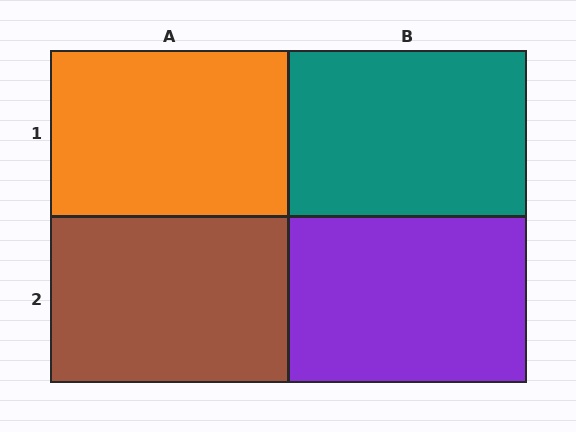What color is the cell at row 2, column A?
Brown.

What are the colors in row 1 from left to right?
Orange, teal.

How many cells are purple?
1 cell is purple.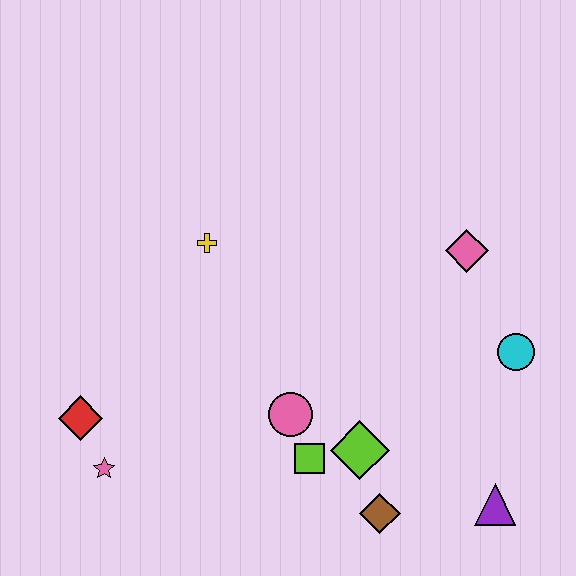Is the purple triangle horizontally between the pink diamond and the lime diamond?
No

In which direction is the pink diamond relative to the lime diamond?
The pink diamond is above the lime diamond.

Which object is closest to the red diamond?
The pink star is closest to the red diamond.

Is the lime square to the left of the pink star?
No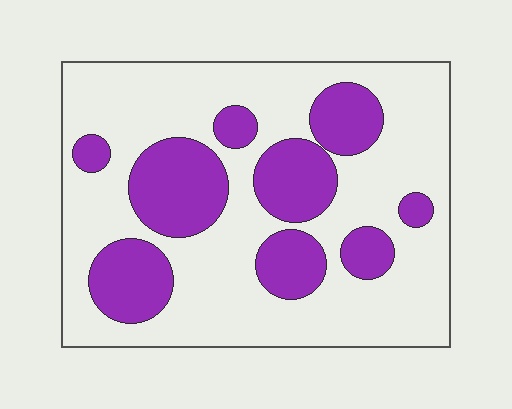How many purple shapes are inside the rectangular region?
9.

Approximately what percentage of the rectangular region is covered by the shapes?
Approximately 30%.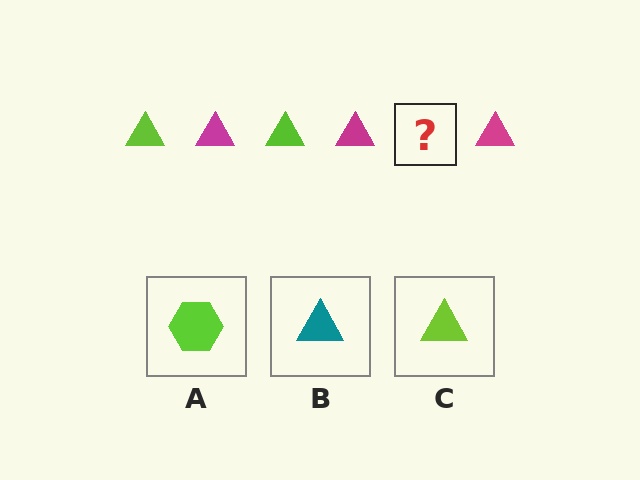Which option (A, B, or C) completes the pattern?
C.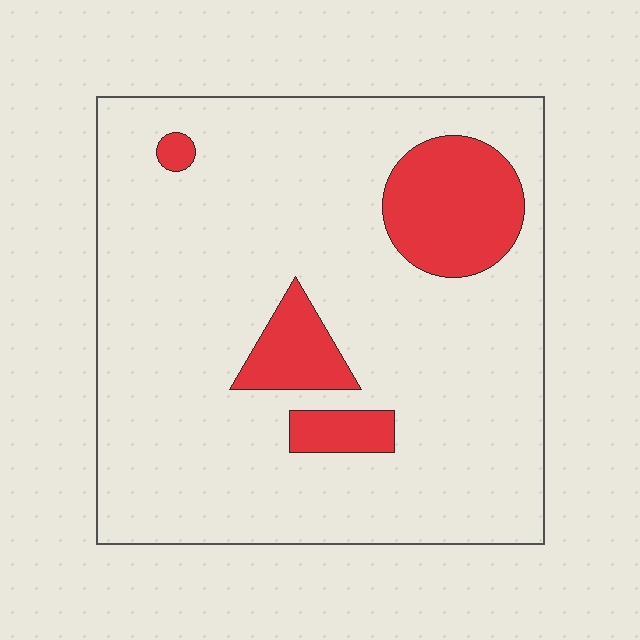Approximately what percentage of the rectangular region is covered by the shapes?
Approximately 15%.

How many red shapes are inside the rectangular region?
4.